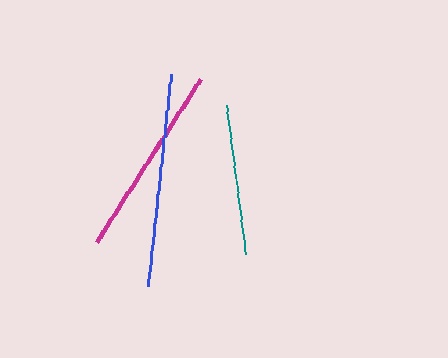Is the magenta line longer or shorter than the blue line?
The blue line is longer than the magenta line.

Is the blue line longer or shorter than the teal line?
The blue line is longer than the teal line.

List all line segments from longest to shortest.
From longest to shortest: blue, magenta, teal.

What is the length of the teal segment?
The teal segment is approximately 150 pixels long.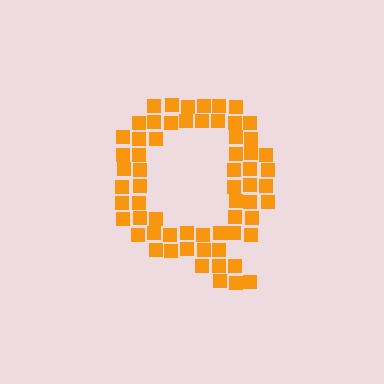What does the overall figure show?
The overall figure shows the letter Q.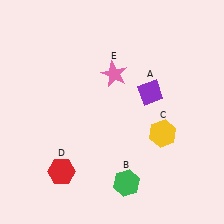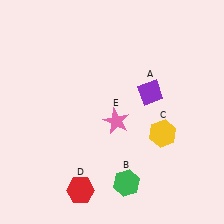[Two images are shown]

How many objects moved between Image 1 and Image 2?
2 objects moved between the two images.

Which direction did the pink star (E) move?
The pink star (E) moved down.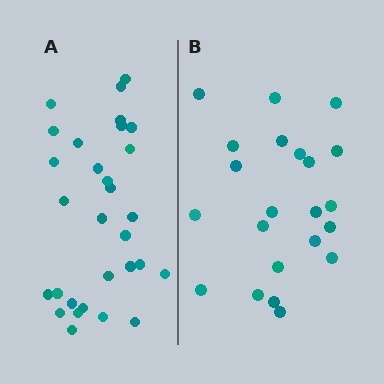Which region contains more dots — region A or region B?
Region A (the left region) has more dots.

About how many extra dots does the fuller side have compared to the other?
Region A has roughly 8 or so more dots than region B.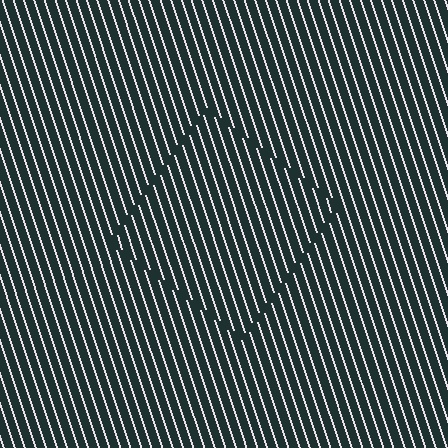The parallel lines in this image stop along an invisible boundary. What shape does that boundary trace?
An illusory square. The interior of the shape contains the same grating, shifted by half a period — the contour is defined by the phase discontinuity where line-ends from the inner and outer gratings abut.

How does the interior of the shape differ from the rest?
The interior of the shape contains the same grating, shifted by half a period — the contour is defined by the phase discontinuity where line-ends from the inner and outer gratings abut.